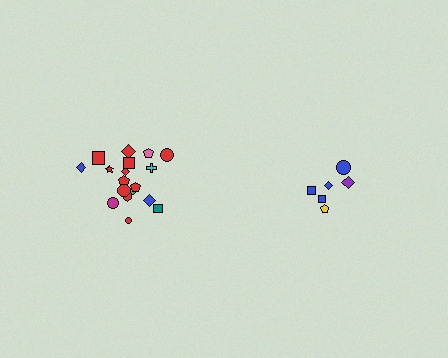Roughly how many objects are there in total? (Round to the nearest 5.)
Roughly 25 objects in total.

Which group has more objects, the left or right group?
The left group.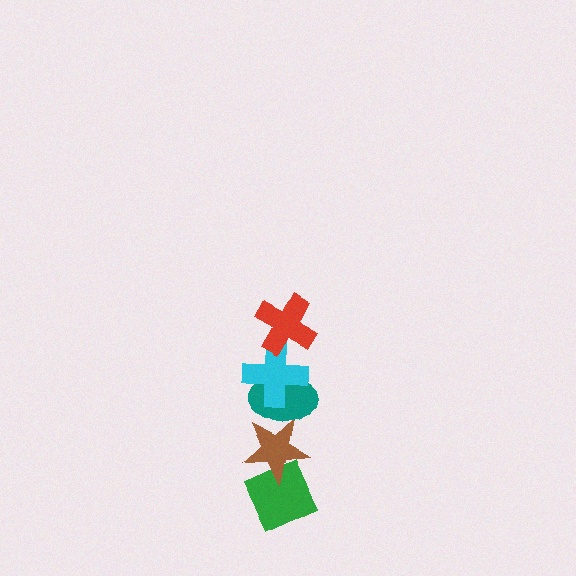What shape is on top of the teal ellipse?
The cyan cross is on top of the teal ellipse.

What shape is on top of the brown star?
The teal ellipse is on top of the brown star.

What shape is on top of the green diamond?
The brown star is on top of the green diamond.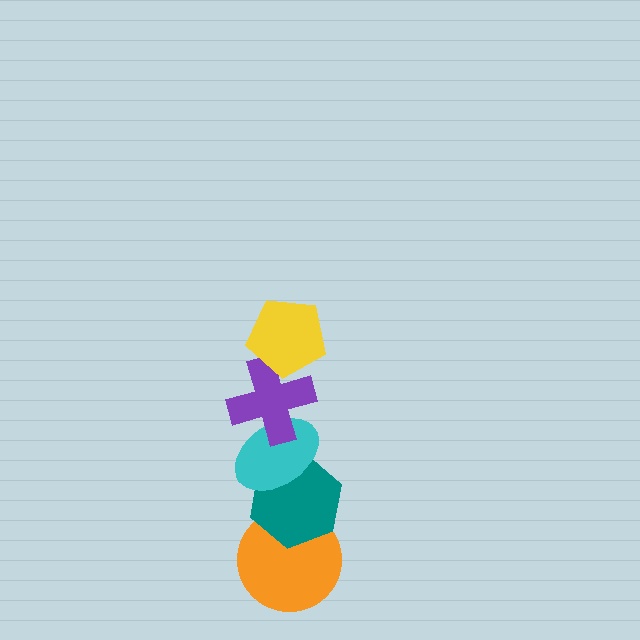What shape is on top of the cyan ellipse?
The purple cross is on top of the cyan ellipse.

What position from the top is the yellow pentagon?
The yellow pentagon is 1st from the top.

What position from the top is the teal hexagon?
The teal hexagon is 4th from the top.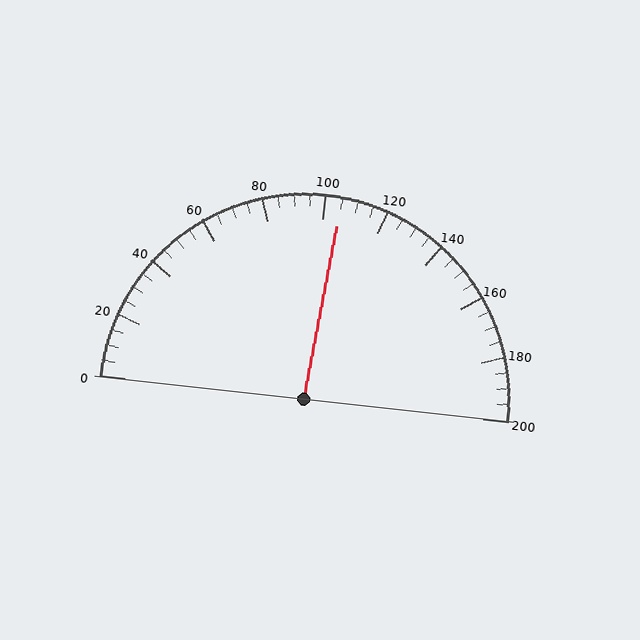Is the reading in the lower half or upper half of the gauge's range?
The reading is in the upper half of the range (0 to 200).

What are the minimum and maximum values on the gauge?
The gauge ranges from 0 to 200.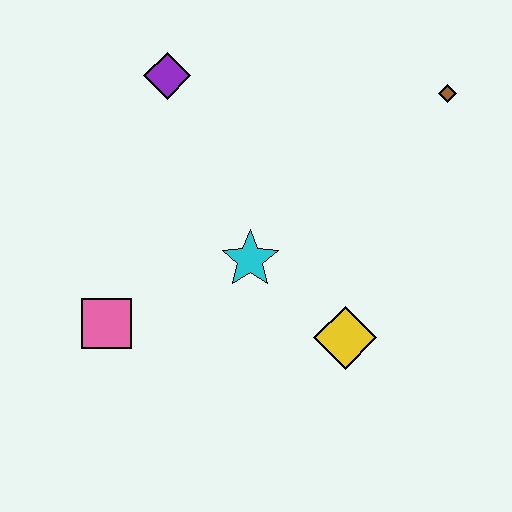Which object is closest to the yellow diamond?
The cyan star is closest to the yellow diamond.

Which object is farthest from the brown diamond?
The pink square is farthest from the brown diamond.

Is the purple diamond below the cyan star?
No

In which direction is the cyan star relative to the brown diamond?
The cyan star is to the left of the brown diamond.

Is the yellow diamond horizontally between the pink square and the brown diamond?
Yes